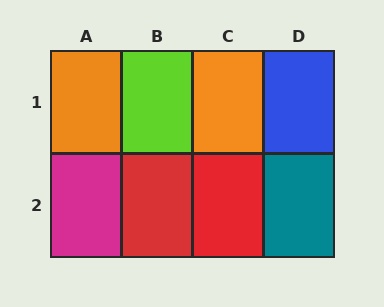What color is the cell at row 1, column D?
Blue.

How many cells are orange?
2 cells are orange.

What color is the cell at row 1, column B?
Lime.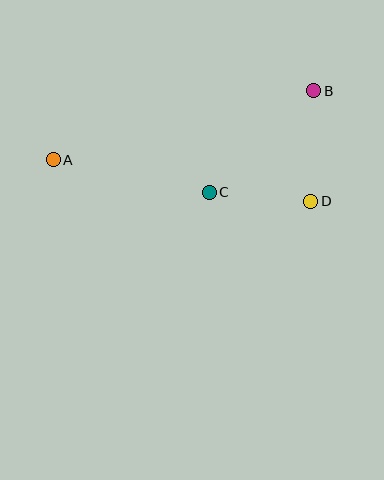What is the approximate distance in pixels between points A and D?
The distance between A and D is approximately 261 pixels.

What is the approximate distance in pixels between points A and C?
The distance between A and C is approximately 159 pixels.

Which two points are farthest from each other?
Points A and B are farthest from each other.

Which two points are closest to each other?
Points C and D are closest to each other.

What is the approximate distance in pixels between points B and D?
The distance between B and D is approximately 111 pixels.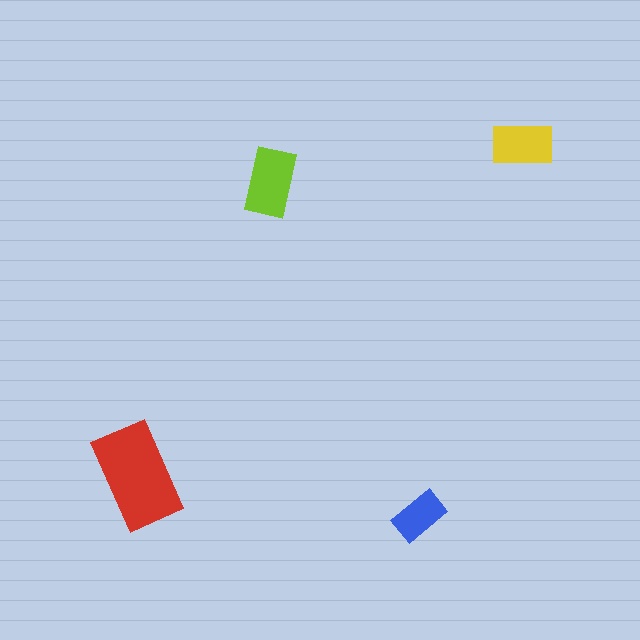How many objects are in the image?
There are 4 objects in the image.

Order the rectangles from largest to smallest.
the red one, the lime one, the yellow one, the blue one.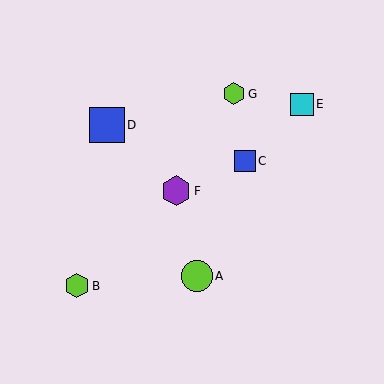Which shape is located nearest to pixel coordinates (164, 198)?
The purple hexagon (labeled F) at (176, 191) is nearest to that location.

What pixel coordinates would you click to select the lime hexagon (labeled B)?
Click at (77, 286) to select the lime hexagon B.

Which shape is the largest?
The blue square (labeled D) is the largest.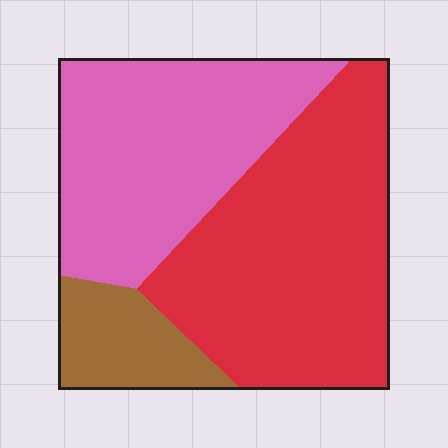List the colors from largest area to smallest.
From largest to smallest: red, pink, brown.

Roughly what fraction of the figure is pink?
Pink takes up about three eighths (3/8) of the figure.